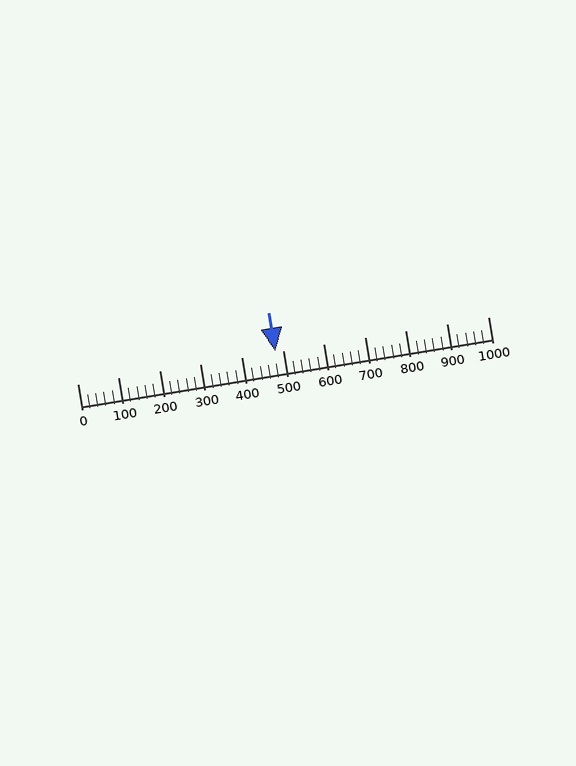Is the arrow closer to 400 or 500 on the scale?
The arrow is closer to 500.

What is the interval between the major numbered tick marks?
The major tick marks are spaced 100 units apart.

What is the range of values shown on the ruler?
The ruler shows values from 0 to 1000.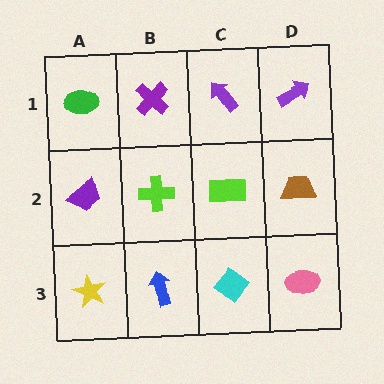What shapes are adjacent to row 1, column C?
A lime rectangle (row 2, column C), a purple cross (row 1, column B), a purple arrow (row 1, column D).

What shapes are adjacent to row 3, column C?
A lime rectangle (row 2, column C), a blue arrow (row 3, column B), a pink ellipse (row 3, column D).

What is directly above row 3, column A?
A purple trapezoid.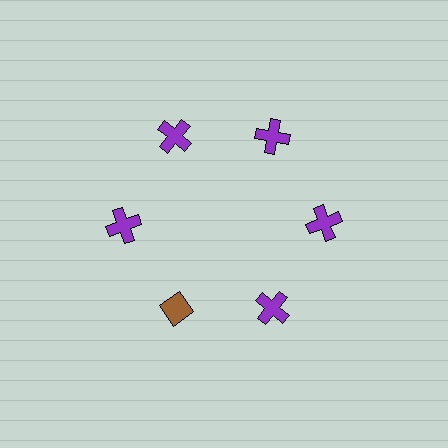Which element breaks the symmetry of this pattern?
The brown diamond at roughly the 7 o'clock position breaks the symmetry. All other shapes are purple crosses.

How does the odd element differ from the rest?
It differs in both color (brown instead of purple) and shape (diamond instead of cross).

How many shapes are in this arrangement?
There are 6 shapes arranged in a ring pattern.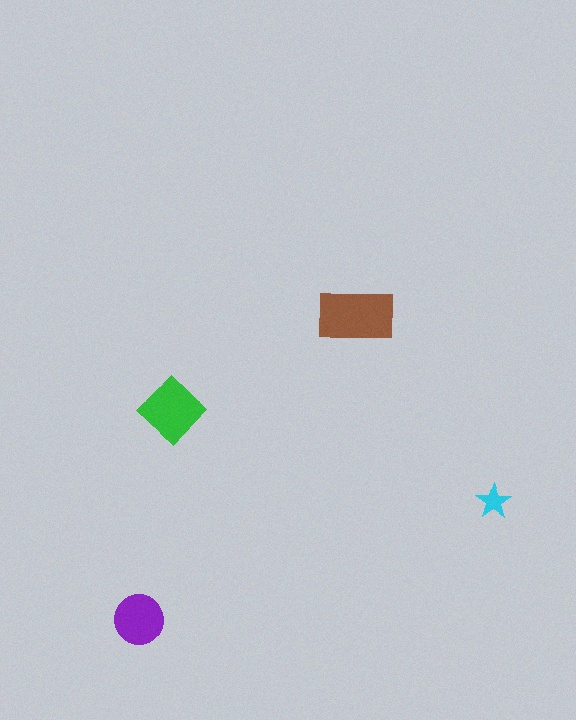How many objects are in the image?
There are 4 objects in the image.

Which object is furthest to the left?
The purple circle is leftmost.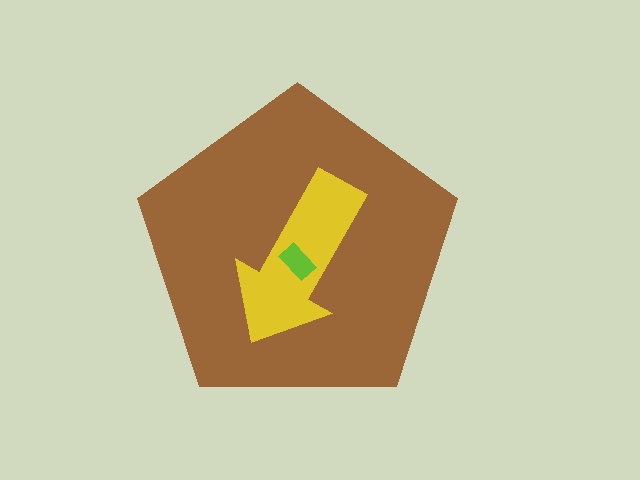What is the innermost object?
The lime rectangle.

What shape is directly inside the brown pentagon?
The yellow arrow.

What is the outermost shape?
The brown pentagon.